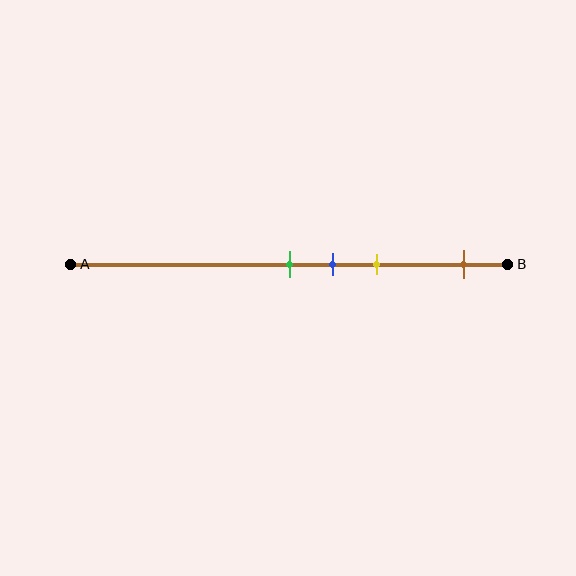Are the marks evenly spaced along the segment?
No, the marks are not evenly spaced.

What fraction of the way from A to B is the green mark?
The green mark is approximately 50% (0.5) of the way from A to B.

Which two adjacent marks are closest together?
The green and blue marks are the closest adjacent pair.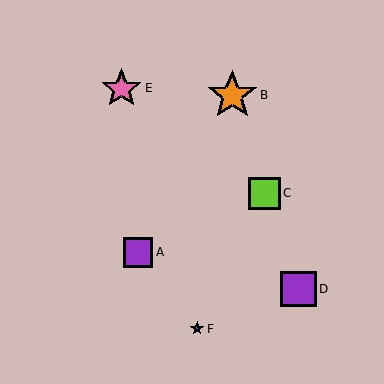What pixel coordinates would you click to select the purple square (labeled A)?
Click at (138, 252) to select the purple square A.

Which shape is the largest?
The orange star (labeled B) is the largest.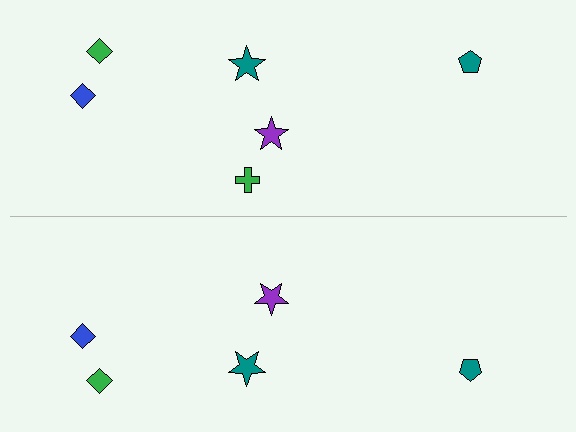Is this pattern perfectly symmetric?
No, the pattern is not perfectly symmetric. A green cross is missing from the bottom side.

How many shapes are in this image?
There are 11 shapes in this image.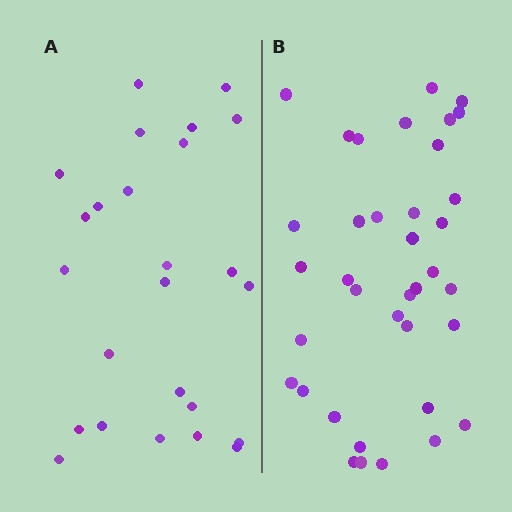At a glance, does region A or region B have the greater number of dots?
Region B (the right region) has more dots.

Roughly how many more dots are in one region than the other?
Region B has roughly 12 or so more dots than region A.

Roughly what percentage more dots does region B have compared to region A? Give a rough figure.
About 50% more.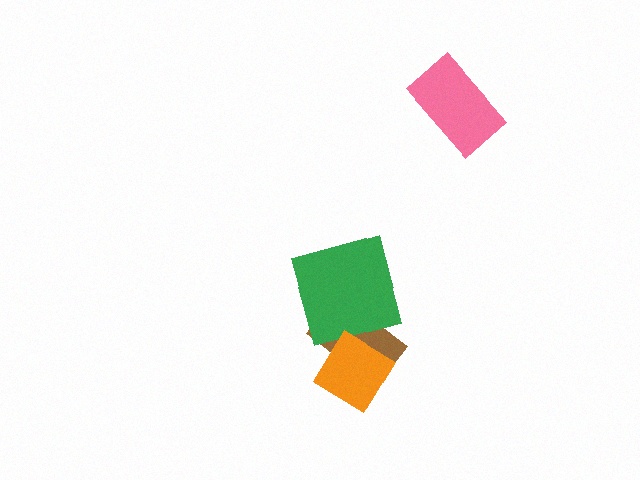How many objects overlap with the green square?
1 object overlaps with the green square.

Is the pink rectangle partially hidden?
No, no other shape covers it.